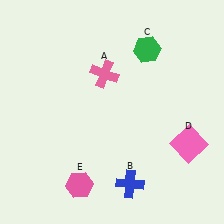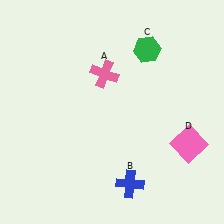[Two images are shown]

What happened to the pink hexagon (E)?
The pink hexagon (E) was removed in Image 2. It was in the bottom-left area of Image 1.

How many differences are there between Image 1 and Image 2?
There is 1 difference between the two images.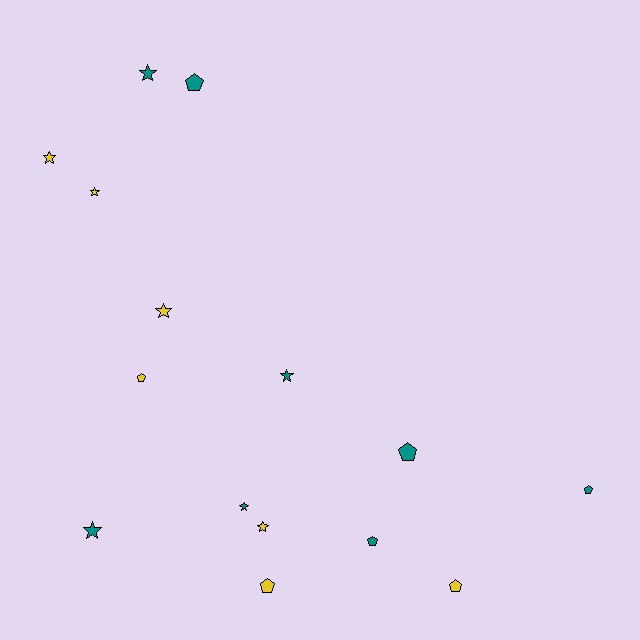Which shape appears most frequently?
Star, with 8 objects.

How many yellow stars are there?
There are 4 yellow stars.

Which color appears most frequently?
Teal, with 8 objects.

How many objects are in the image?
There are 15 objects.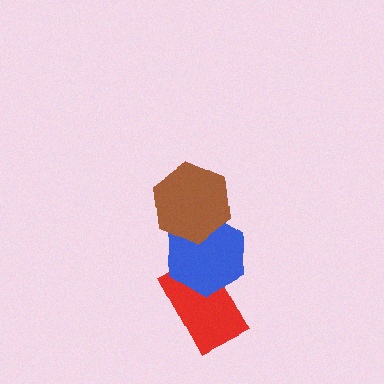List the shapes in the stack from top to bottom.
From top to bottom: the brown hexagon, the blue hexagon, the red rectangle.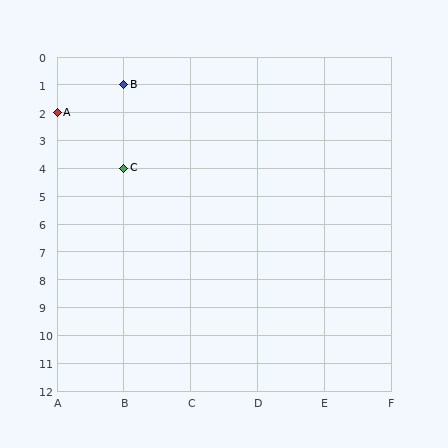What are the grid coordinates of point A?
Point A is at grid coordinates (A, 2).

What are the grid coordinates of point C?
Point C is at grid coordinates (B, 4).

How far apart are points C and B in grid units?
Points C and B are 3 rows apart.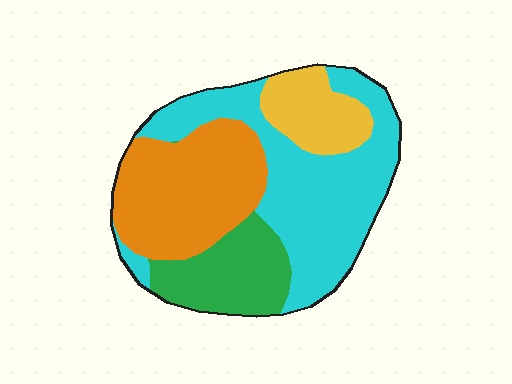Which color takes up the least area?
Yellow, at roughly 10%.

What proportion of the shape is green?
Green covers 17% of the shape.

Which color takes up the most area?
Cyan, at roughly 40%.